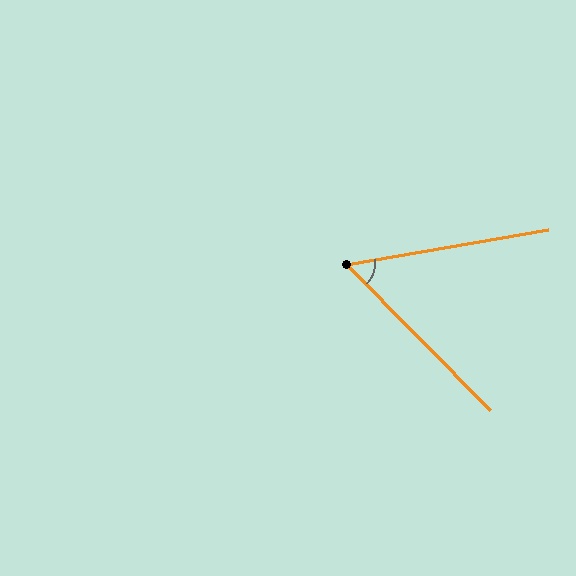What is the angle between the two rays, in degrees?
Approximately 55 degrees.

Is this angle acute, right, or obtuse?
It is acute.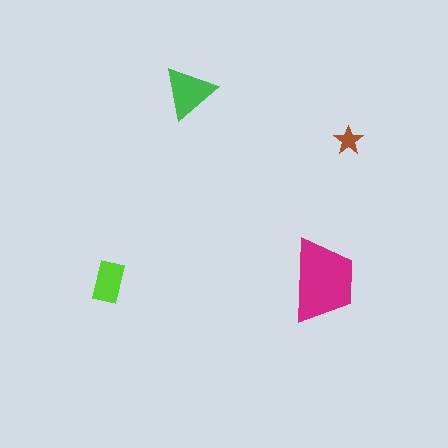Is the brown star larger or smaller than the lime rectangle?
Smaller.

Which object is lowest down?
The lime rectangle is bottommost.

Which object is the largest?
The magenta trapezoid.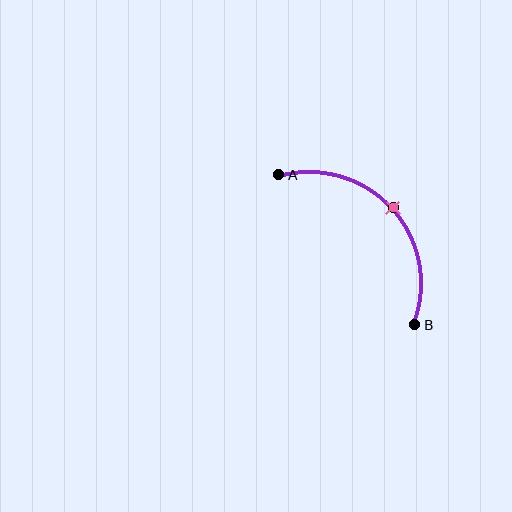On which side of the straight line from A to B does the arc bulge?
The arc bulges above and to the right of the straight line connecting A and B.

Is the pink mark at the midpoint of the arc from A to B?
Yes. The pink mark lies on the arc at equal arc-length from both A and B — it is the arc midpoint.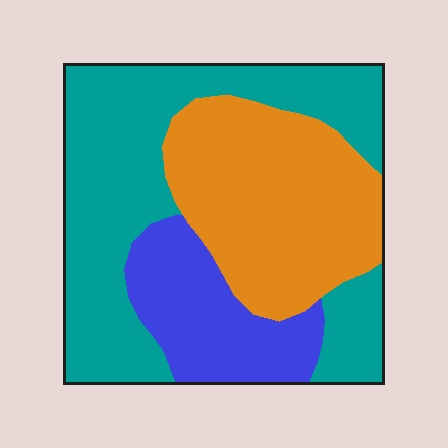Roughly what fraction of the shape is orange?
Orange covers roughly 35% of the shape.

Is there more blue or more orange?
Orange.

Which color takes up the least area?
Blue, at roughly 20%.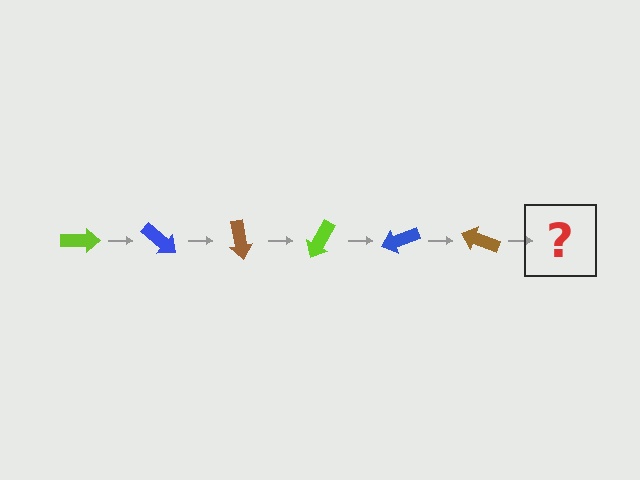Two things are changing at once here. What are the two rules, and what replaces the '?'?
The two rules are that it rotates 40 degrees each step and the color cycles through lime, blue, and brown. The '?' should be a lime arrow, rotated 240 degrees from the start.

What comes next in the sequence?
The next element should be a lime arrow, rotated 240 degrees from the start.